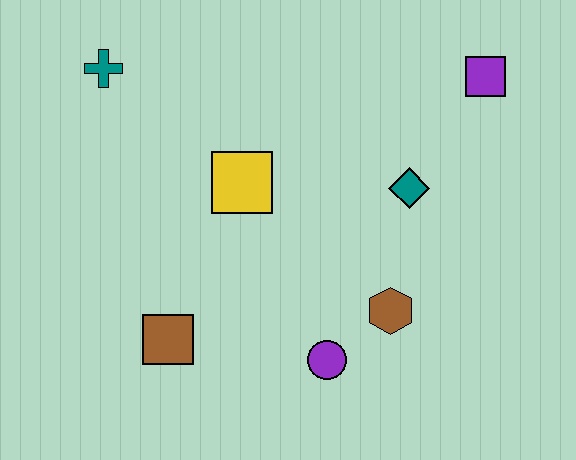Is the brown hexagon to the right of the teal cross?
Yes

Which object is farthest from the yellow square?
The purple square is farthest from the yellow square.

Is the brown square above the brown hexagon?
No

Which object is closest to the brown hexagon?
The purple circle is closest to the brown hexagon.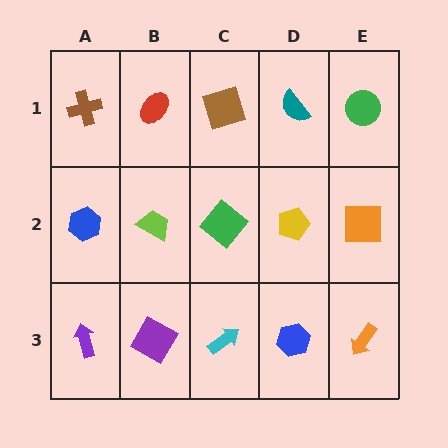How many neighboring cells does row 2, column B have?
4.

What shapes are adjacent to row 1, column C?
A green diamond (row 2, column C), a red ellipse (row 1, column B), a teal semicircle (row 1, column D).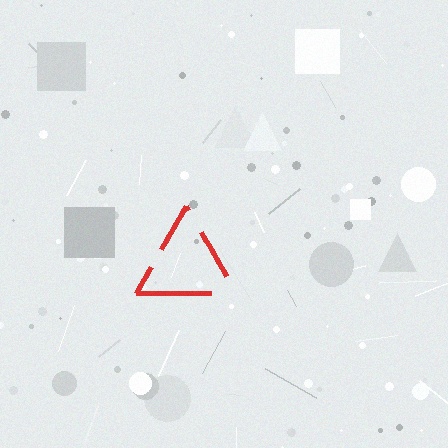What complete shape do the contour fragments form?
The contour fragments form a triangle.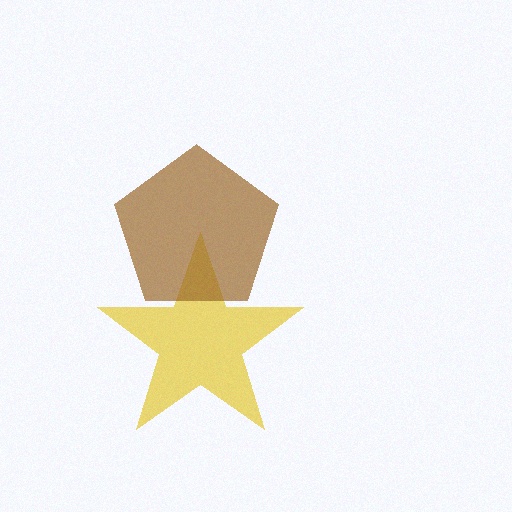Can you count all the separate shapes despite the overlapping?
Yes, there are 2 separate shapes.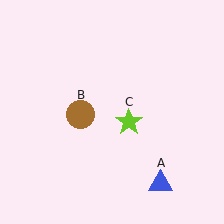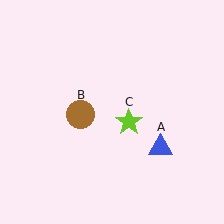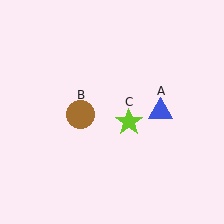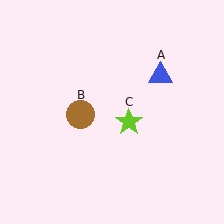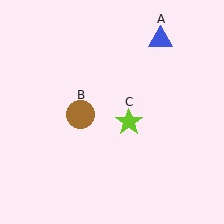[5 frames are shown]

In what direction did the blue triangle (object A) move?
The blue triangle (object A) moved up.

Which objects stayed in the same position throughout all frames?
Brown circle (object B) and lime star (object C) remained stationary.